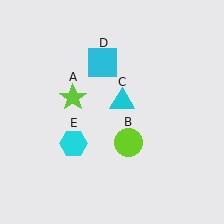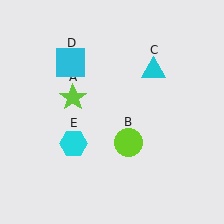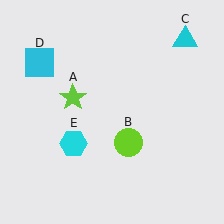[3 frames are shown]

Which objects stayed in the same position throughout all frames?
Lime star (object A) and lime circle (object B) and cyan hexagon (object E) remained stationary.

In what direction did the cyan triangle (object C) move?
The cyan triangle (object C) moved up and to the right.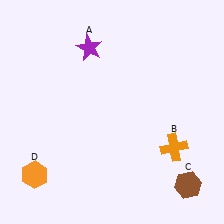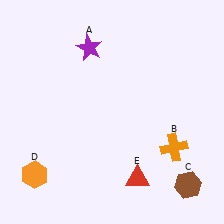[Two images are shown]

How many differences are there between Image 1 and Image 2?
There is 1 difference between the two images.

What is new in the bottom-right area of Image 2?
A red triangle (E) was added in the bottom-right area of Image 2.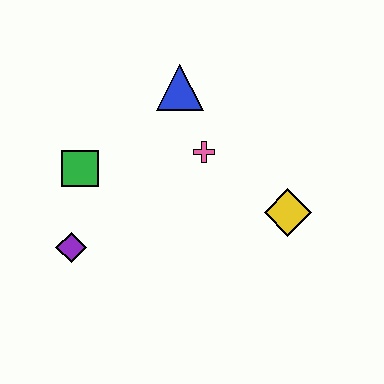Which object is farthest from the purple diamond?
The yellow diamond is farthest from the purple diamond.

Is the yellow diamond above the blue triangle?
No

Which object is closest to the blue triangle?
The pink cross is closest to the blue triangle.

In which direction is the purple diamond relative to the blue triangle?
The purple diamond is below the blue triangle.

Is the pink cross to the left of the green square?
No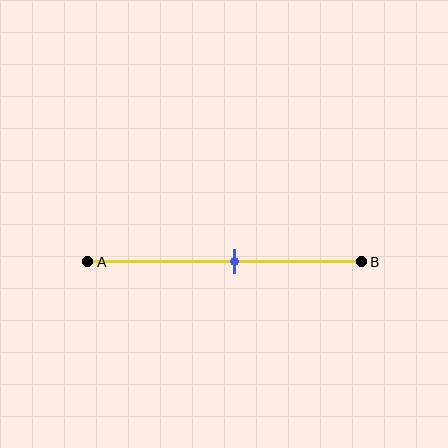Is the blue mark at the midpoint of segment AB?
No, the mark is at about 55% from A, not at the 50% midpoint.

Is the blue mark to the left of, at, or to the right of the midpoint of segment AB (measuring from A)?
The blue mark is to the right of the midpoint of segment AB.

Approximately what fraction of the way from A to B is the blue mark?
The blue mark is approximately 55% of the way from A to B.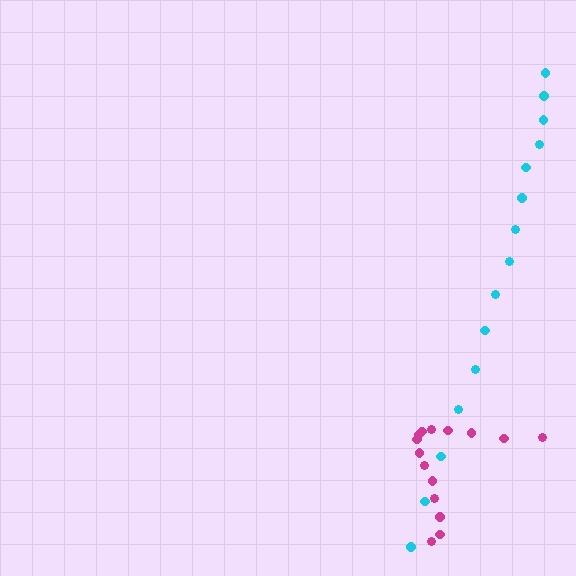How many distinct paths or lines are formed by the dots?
There are 2 distinct paths.